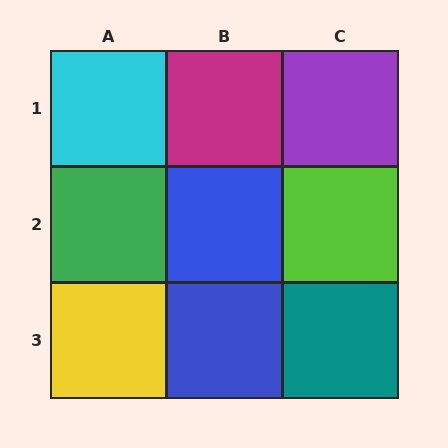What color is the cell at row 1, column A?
Cyan.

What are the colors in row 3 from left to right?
Yellow, blue, teal.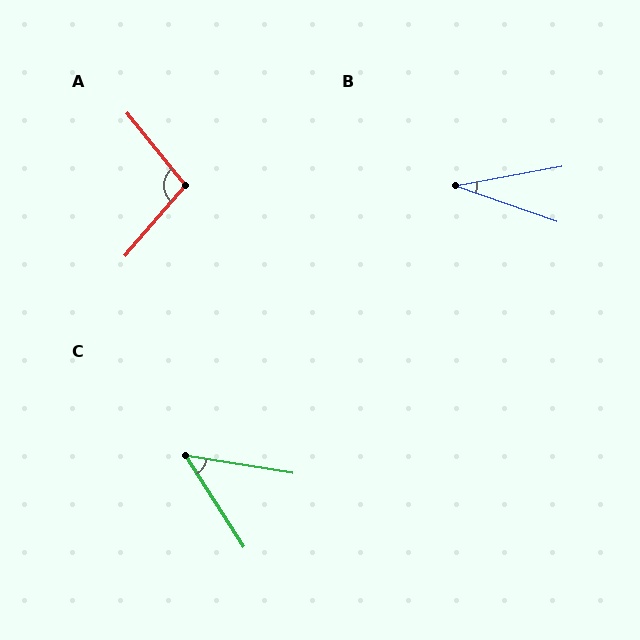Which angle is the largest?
A, at approximately 100 degrees.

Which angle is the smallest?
B, at approximately 30 degrees.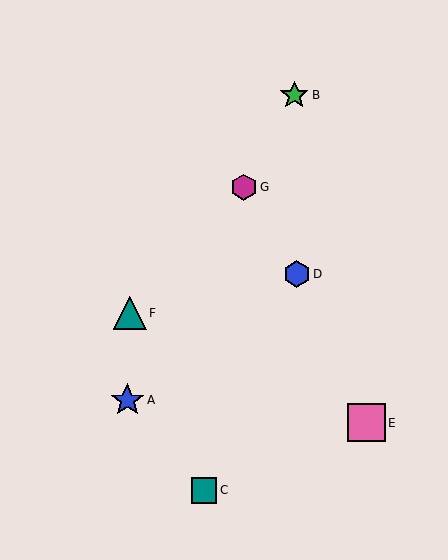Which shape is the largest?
The pink square (labeled E) is the largest.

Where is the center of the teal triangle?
The center of the teal triangle is at (130, 313).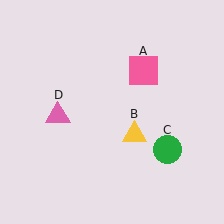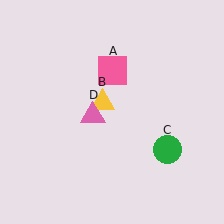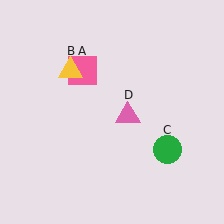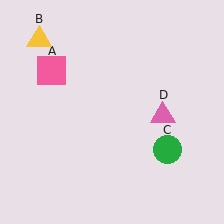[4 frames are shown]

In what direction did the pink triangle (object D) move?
The pink triangle (object D) moved right.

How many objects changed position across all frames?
3 objects changed position: pink square (object A), yellow triangle (object B), pink triangle (object D).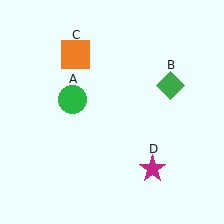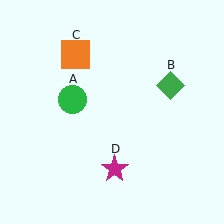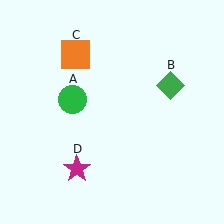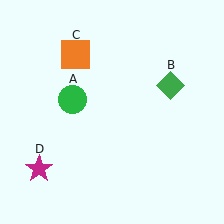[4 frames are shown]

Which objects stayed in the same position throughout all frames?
Green circle (object A) and green diamond (object B) and orange square (object C) remained stationary.